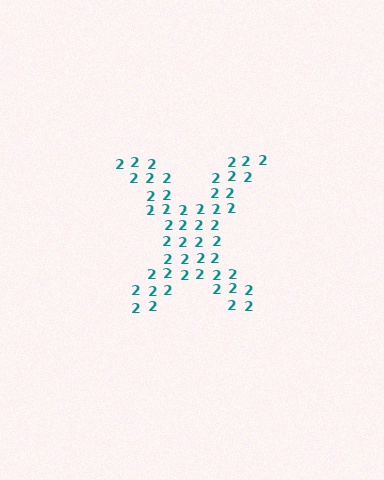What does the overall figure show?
The overall figure shows the letter X.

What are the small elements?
The small elements are digit 2's.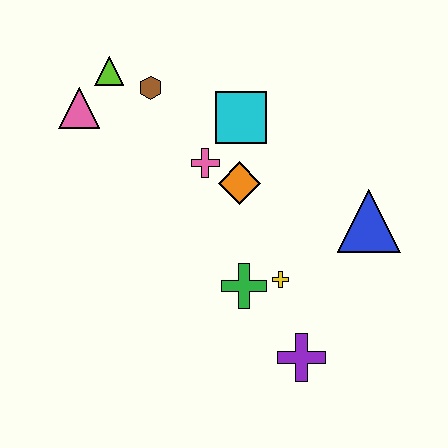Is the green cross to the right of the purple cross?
No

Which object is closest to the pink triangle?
The lime triangle is closest to the pink triangle.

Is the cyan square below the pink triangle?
Yes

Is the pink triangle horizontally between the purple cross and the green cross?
No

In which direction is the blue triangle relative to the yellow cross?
The blue triangle is to the right of the yellow cross.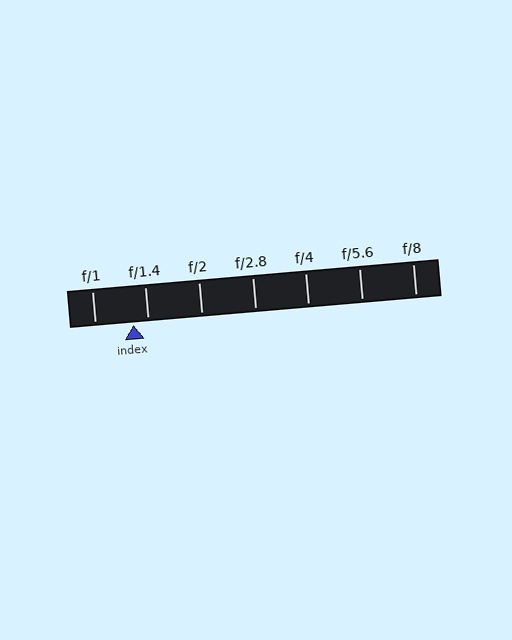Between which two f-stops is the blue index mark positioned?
The index mark is between f/1 and f/1.4.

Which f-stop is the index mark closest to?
The index mark is closest to f/1.4.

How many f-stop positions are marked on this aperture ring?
There are 7 f-stop positions marked.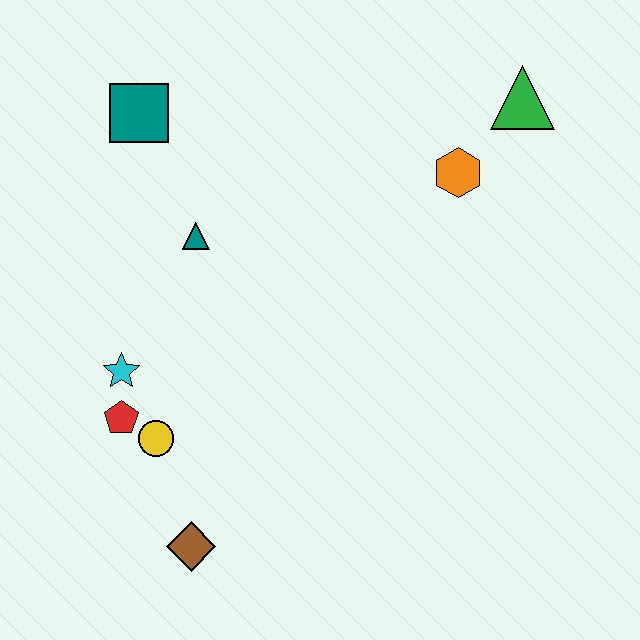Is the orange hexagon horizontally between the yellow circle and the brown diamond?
No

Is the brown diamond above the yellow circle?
No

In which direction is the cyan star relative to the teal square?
The cyan star is below the teal square.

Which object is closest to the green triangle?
The orange hexagon is closest to the green triangle.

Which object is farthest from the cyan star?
The green triangle is farthest from the cyan star.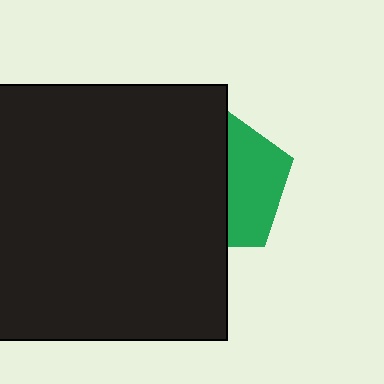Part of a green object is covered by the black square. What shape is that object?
It is a pentagon.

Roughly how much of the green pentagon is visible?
A small part of it is visible (roughly 42%).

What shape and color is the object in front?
The object in front is a black square.